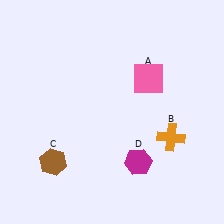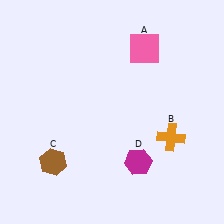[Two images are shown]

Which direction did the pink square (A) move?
The pink square (A) moved up.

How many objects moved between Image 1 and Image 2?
1 object moved between the two images.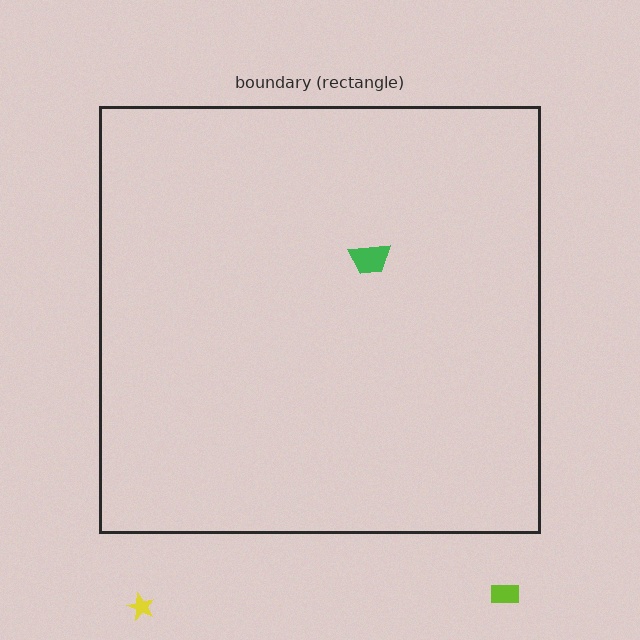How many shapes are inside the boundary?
1 inside, 2 outside.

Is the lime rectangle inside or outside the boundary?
Outside.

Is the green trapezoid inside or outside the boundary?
Inside.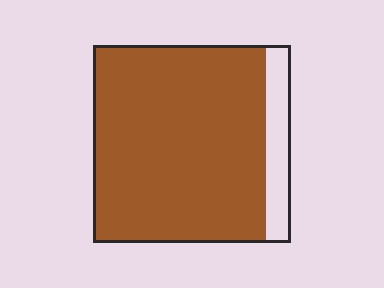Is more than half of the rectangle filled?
Yes.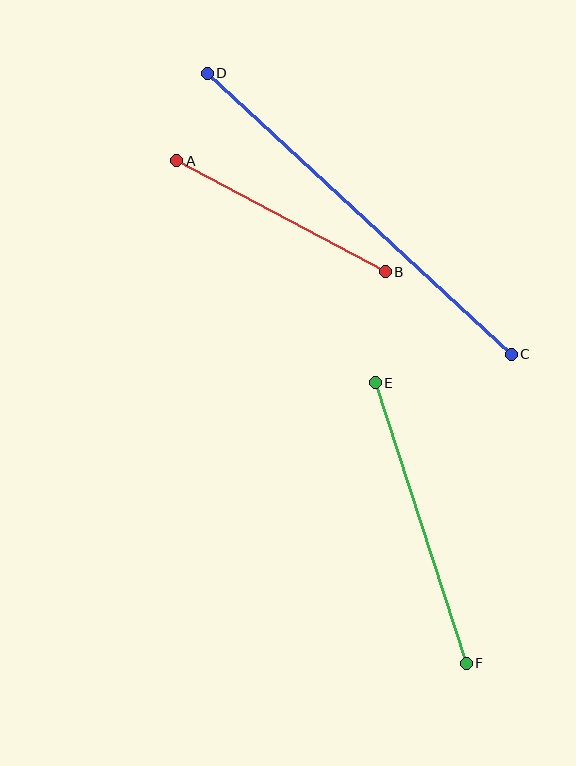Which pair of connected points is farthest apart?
Points C and D are farthest apart.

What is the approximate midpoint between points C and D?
The midpoint is at approximately (359, 214) pixels.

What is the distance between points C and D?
The distance is approximately 414 pixels.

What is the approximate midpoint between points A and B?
The midpoint is at approximately (281, 216) pixels.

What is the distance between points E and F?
The distance is approximately 295 pixels.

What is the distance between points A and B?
The distance is approximately 236 pixels.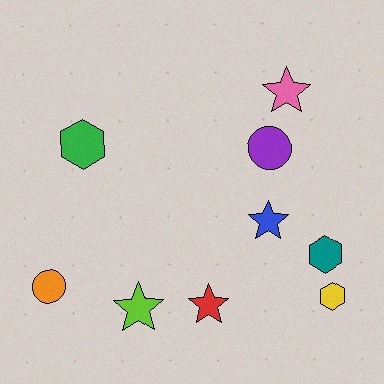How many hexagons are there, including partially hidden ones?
There are 3 hexagons.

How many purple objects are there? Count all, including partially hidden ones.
There is 1 purple object.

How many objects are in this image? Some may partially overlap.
There are 9 objects.